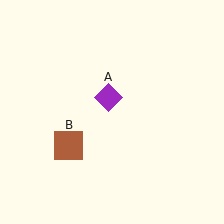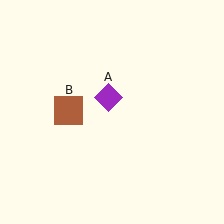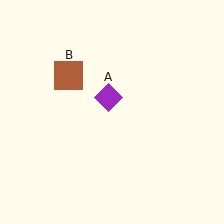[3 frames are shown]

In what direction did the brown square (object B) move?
The brown square (object B) moved up.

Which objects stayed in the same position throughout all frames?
Purple diamond (object A) remained stationary.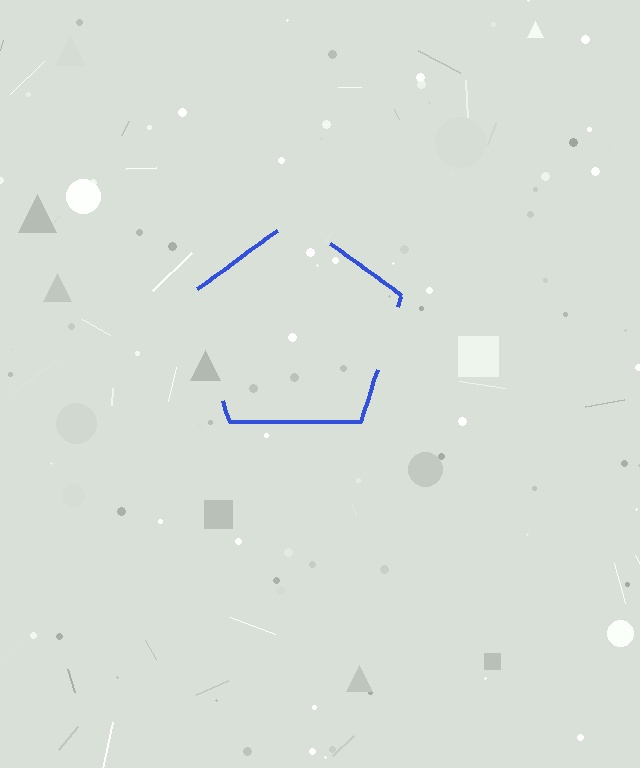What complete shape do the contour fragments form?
The contour fragments form a pentagon.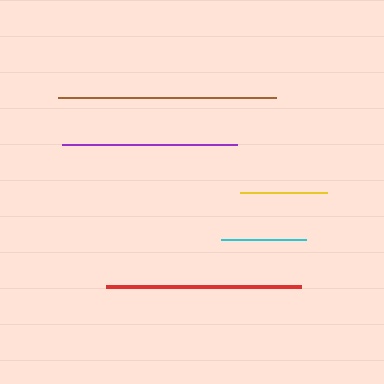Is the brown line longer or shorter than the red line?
The brown line is longer than the red line.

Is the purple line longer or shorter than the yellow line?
The purple line is longer than the yellow line.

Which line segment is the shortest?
The cyan line is the shortest at approximately 85 pixels.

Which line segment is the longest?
The brown line is the longest at approximately 218 pixels.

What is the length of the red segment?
The red segment is approximately 195 pixels long.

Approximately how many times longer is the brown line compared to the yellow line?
The brown line is approximately 2.5 times the length of the yellow line.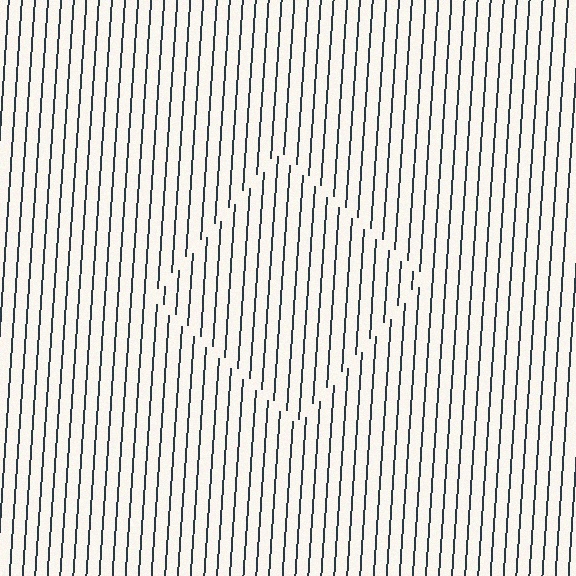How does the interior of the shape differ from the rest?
The interior of the shape contains the same grating, shifted by half a period — the contour is defined by the phase discontinuity where line-ends from the inner and outer gratings abut.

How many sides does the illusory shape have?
4 sides — the line-ends trace a square.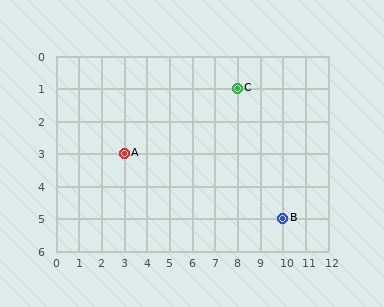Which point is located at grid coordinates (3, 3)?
Point A is at (3, 3).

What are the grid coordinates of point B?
Point B is at grid coordinates (10, 5).